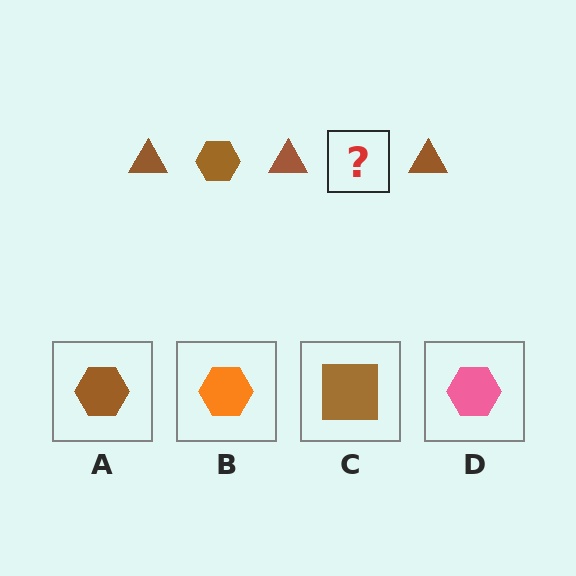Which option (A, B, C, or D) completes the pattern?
A.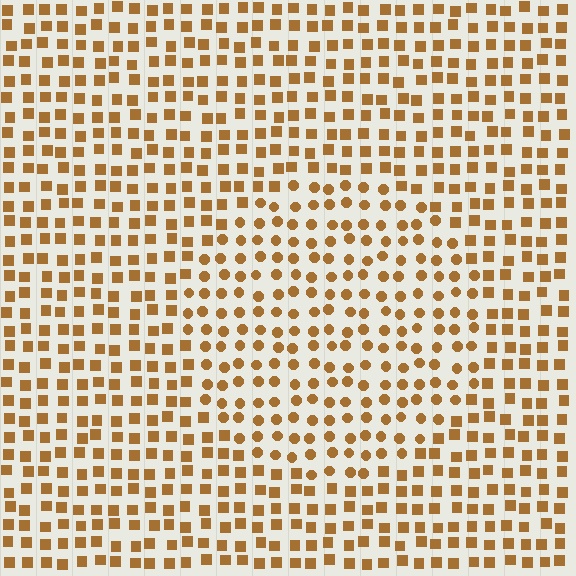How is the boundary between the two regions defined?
The boundary is defined by a change in element shape: circles inside vs. squares outside. All elements share the same color and spacing.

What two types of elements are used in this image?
The image uses circles inside the circle region and squares outside it.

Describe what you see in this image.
The image is filled with small brown elements arranged in a uniform grid. A circle-shaped region contains circles, while the surrounding area contains squares. The boundary is defined purely by the change in element shape.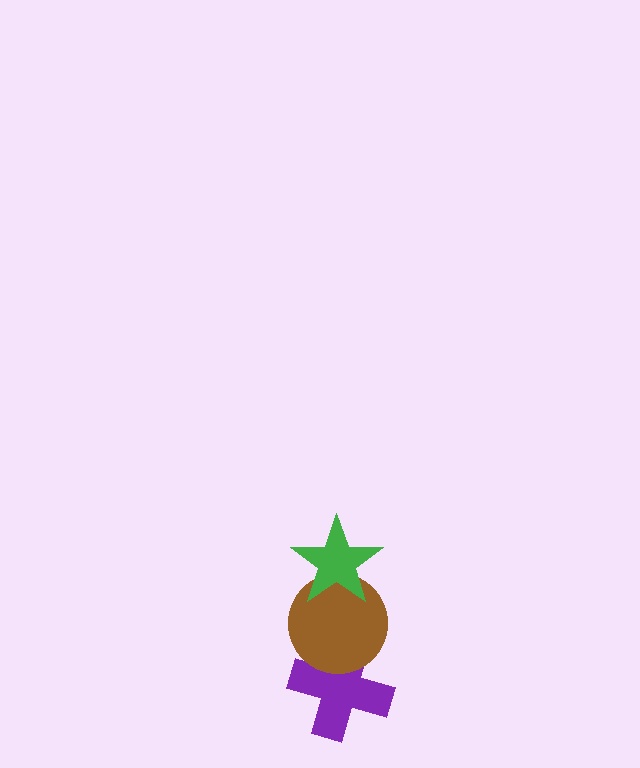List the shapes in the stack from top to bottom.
From top to bottom: the green star, the brown circle, the purple cross.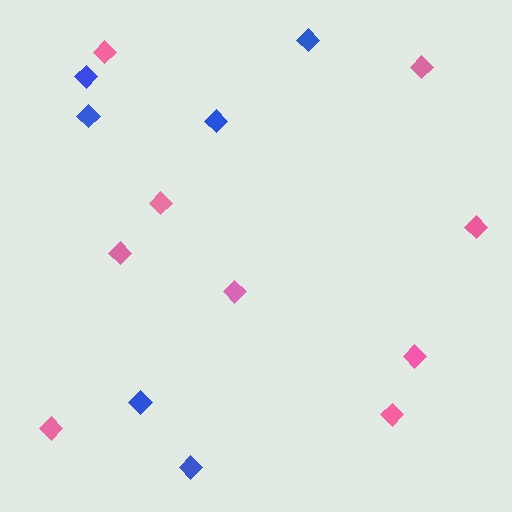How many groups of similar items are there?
There are 2 groups: one group of pink diamonds (9) and one group of blue diamonds (6).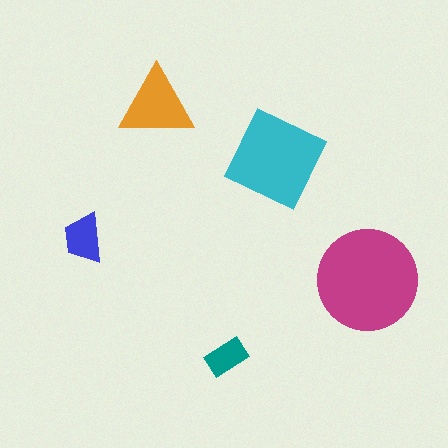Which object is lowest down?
The teal rectangle is bottommost.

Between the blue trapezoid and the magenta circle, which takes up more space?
The magenta circle.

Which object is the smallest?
The teal rectangle.